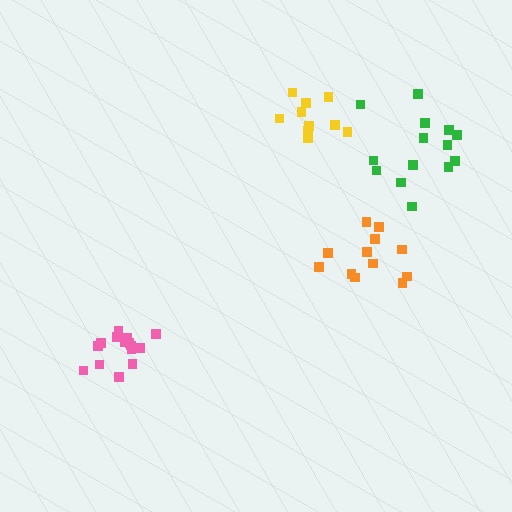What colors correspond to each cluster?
The clusters are colored: yellow, pink, orange, green.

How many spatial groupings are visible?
There are 4 spatial groupings.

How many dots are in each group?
Group 1: 10 dots, Group 2: 15 dots, Group 3: 12 dots, Group 4: 14 dots (51 total).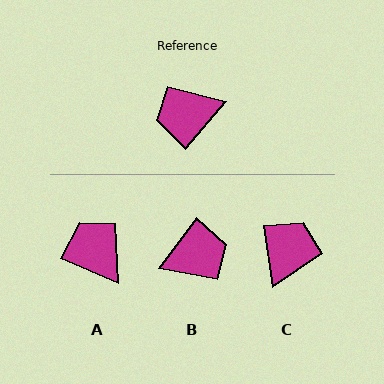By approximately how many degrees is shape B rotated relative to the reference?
Approximately 176 degrees clockwise.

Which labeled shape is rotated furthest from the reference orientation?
B, about 176 degrees away.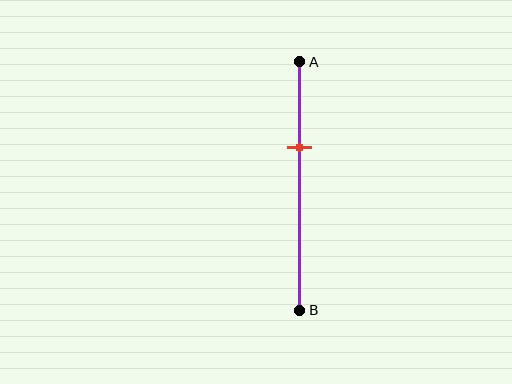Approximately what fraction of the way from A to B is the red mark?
The red mark is approximately 35% of the way from A to B.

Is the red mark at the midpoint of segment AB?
No, the mark is at about 35% from A, not at the 50% midpoint.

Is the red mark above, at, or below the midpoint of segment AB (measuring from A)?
The red mark is above the midpoint of segment AB.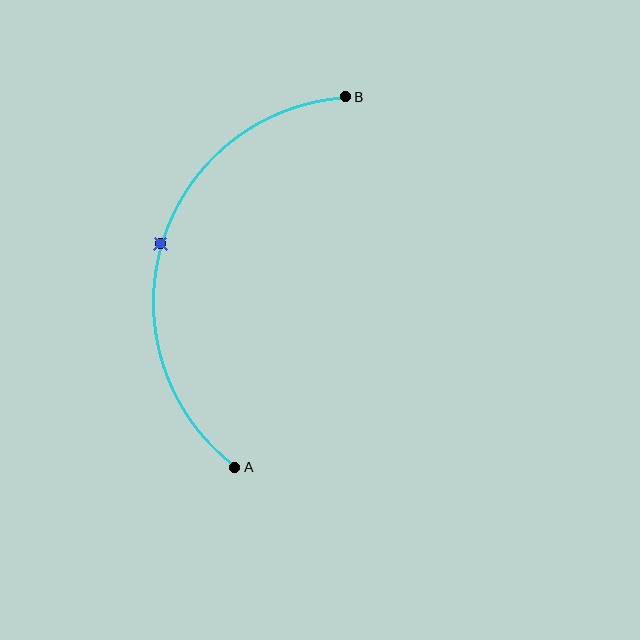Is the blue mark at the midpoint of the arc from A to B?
Yes. The blue mark lies on the arc at equal arc-length from both A and B — it is the arc midpoint.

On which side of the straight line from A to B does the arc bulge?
The arc bulges to the left of the straight line connecting A and B.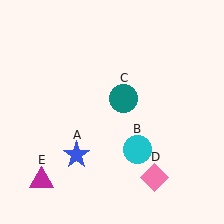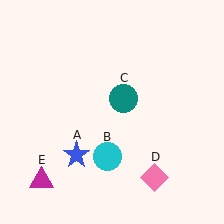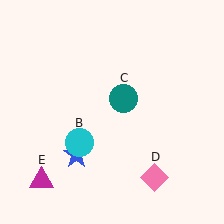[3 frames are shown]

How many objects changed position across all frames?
1 object changed position: cyan circle (object B).